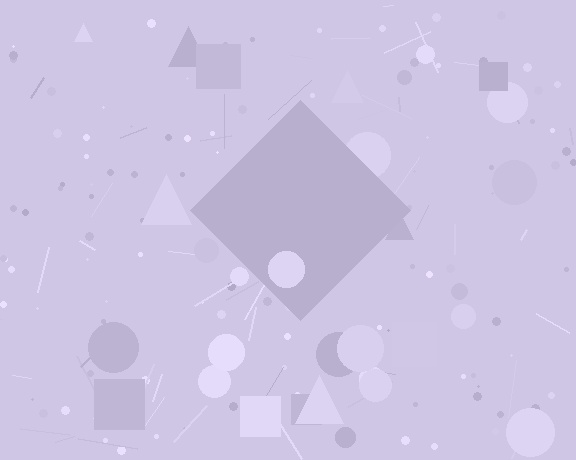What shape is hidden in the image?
A diamond is hidden in the image.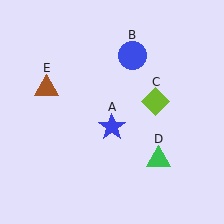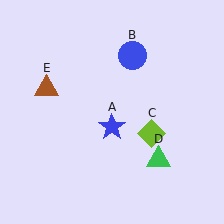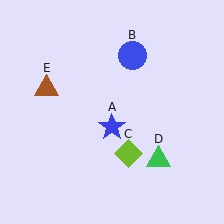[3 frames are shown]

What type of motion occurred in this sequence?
The lime diamond (object C) rotated clockwise around the center of the scene.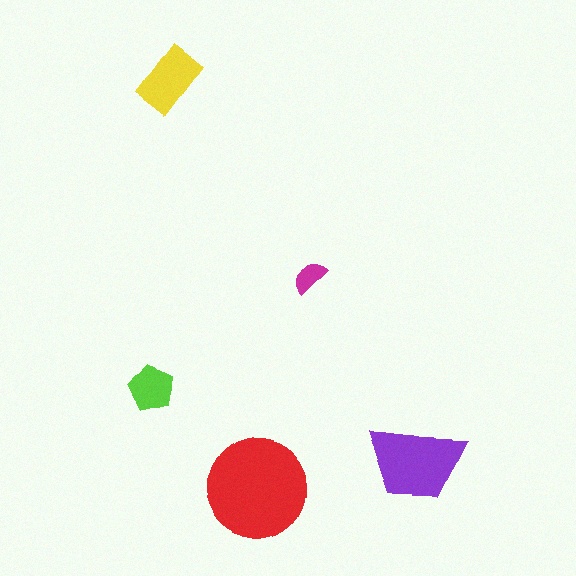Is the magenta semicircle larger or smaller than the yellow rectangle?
Smaller.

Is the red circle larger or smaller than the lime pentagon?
Larger.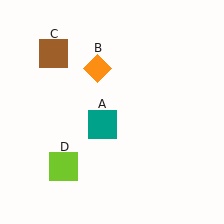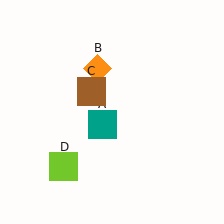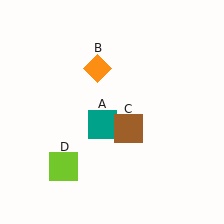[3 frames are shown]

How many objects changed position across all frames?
1 object changed position: brown square (object C).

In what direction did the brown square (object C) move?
The brown square (object C) moved down and to the right.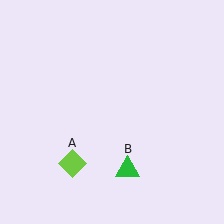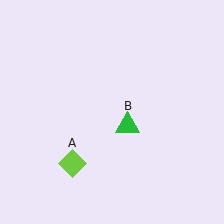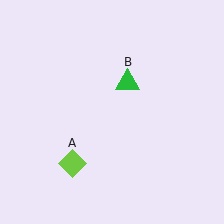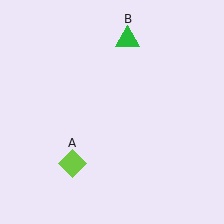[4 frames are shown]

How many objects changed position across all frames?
1 object changed position: green triangle (object B).